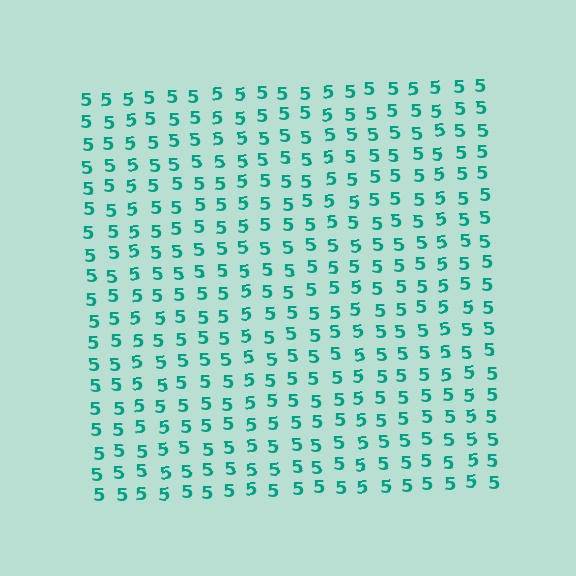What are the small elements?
The small elements are digit 5's.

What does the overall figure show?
The overall figure shows a square.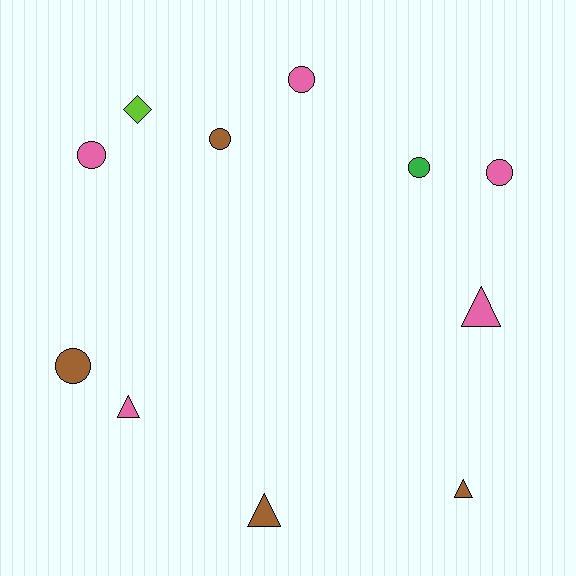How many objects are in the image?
There are 11 objects.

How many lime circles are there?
There are no lime circles.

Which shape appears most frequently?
Circle, with 6 objects.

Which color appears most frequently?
Pink, with 5 objects.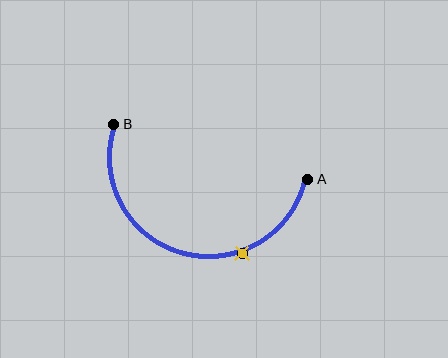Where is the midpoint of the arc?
The arc midpoint is the point on the curve farthest from the straight line joining A and B. It sits below that line.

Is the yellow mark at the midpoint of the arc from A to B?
No. The yellow mark lies on the arc but is closer to endpoint A. The arc midpoint would be at the point on the curve equidistant along the arc from both A and B.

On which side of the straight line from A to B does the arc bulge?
The arc bulges below the straight line connecting A and B.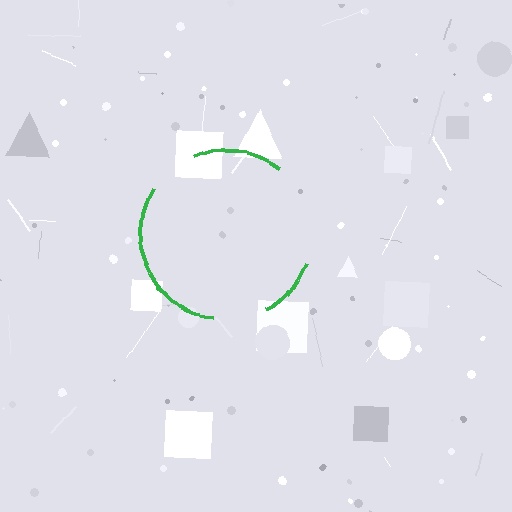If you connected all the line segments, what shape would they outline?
They would outline a circle.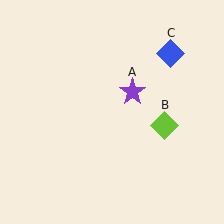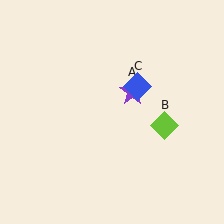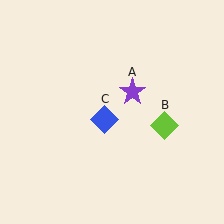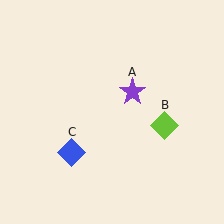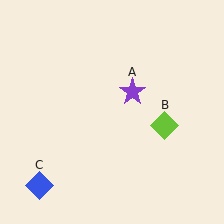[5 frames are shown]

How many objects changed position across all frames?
1 object changed position: blue diamond (object C).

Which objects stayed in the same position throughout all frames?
Purple star (object A) and lime diamond (object B) remained stationary.